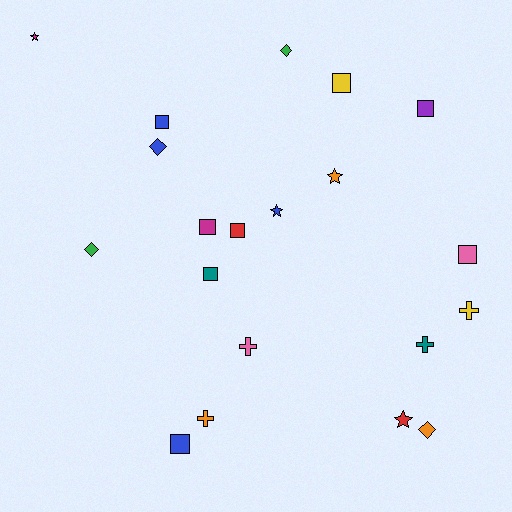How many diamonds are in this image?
There are 4 diamonds.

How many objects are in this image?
There are 20 objects.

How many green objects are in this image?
There are 2 green objects.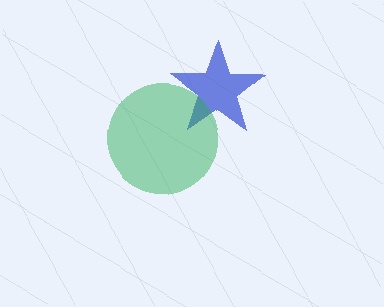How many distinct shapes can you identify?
There are 2 distinct shapes: a blue star, a green circle.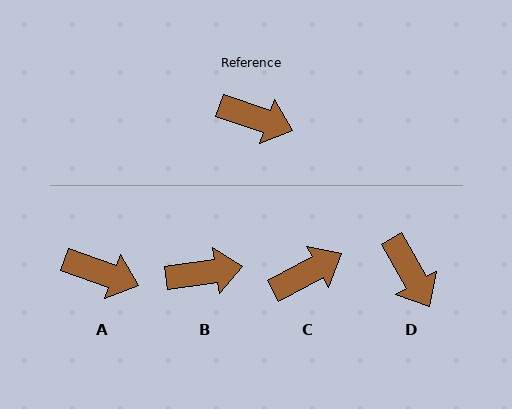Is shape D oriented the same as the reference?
No, it is off by about 42 degrees.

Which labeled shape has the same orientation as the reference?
A.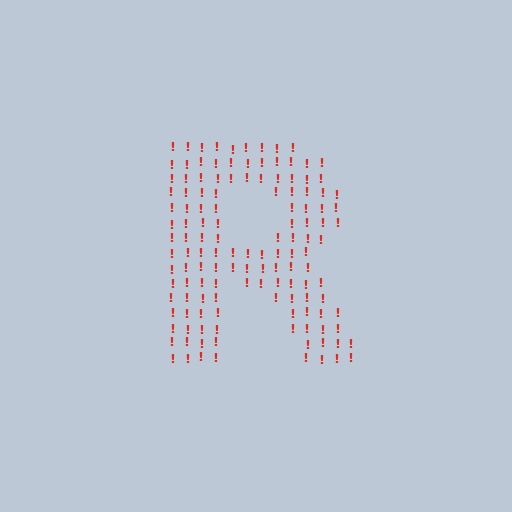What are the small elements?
The small elements are exclamation marks.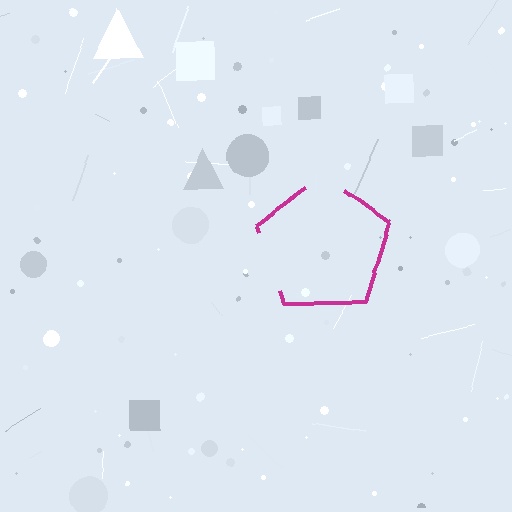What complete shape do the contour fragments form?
The contour fragments form a pentagon.